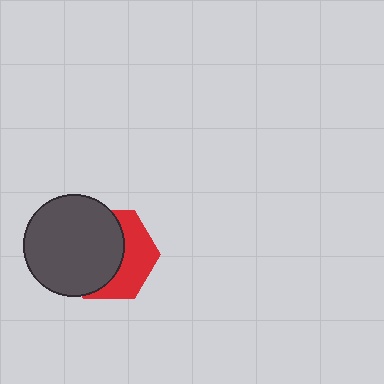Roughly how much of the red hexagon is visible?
A small part of it is visible (roughly 41%).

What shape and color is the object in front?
The object in front is a dark gray circle.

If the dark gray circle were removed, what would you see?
You would see the complete red hexagon.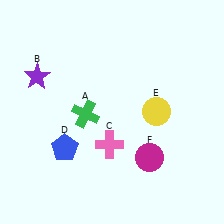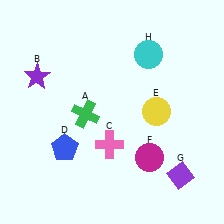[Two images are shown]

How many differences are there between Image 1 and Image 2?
There are 2 differences between the two images.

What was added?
A purple diamond (G), a cyan circle (H) were added in Image 2.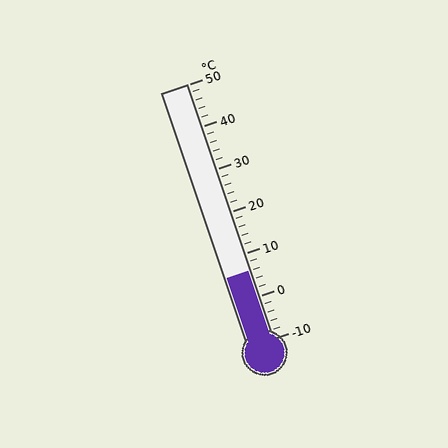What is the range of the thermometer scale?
The thermometer scale ranges from -10°C to 50°C.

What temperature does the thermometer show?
The thermometer shows approximately 6°C.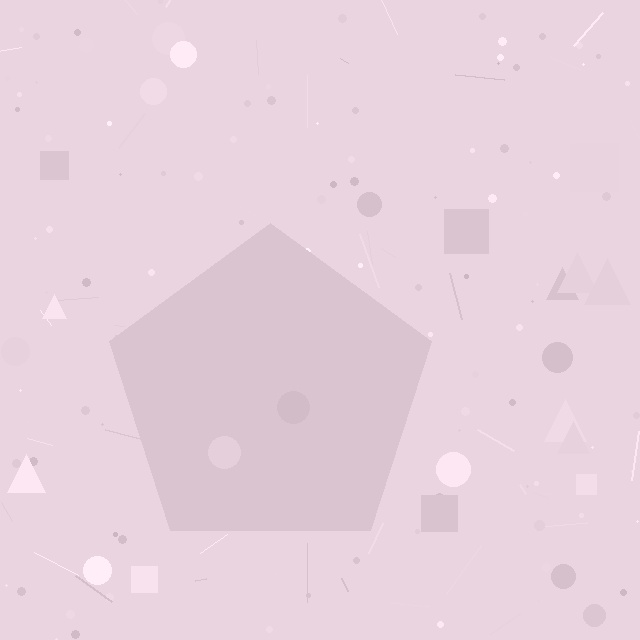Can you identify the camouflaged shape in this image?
The camouflaged shape is a pentagon.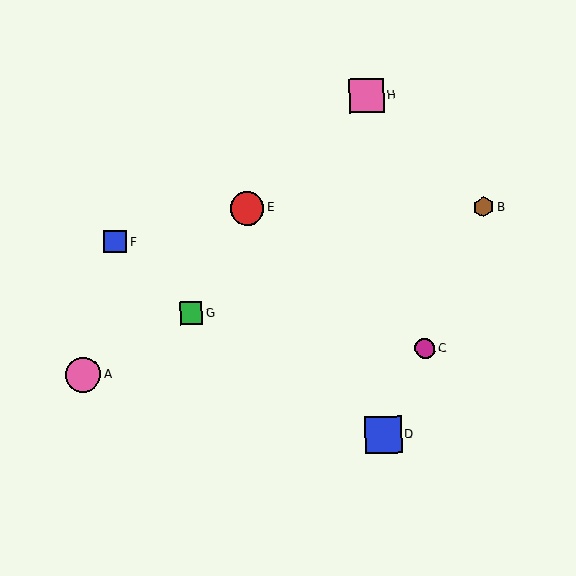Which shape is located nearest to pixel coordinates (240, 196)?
The red circle (labeled E) at (247, 208) is nearest to that location.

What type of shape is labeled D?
Shape D is a blue square.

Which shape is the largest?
The blue square (labeled D) is the largest.